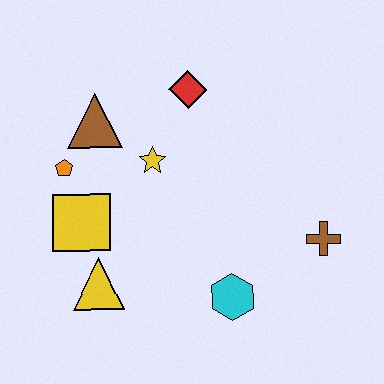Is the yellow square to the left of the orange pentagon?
No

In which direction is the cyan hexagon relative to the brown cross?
The cyan hexagon is to the left of the brown cross.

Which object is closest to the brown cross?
The cyan hexagon is closest to the brown cross.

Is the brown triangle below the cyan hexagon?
No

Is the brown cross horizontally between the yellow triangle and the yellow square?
No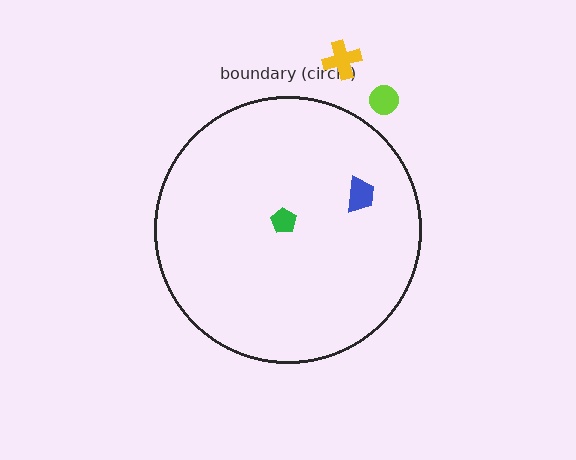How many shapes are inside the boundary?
2 inside, 2 outside.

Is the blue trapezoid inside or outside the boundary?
Inside.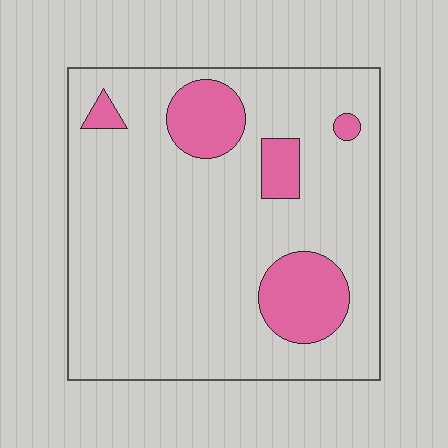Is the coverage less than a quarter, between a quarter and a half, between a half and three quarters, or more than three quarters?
Less than a quarter.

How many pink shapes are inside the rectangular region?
5.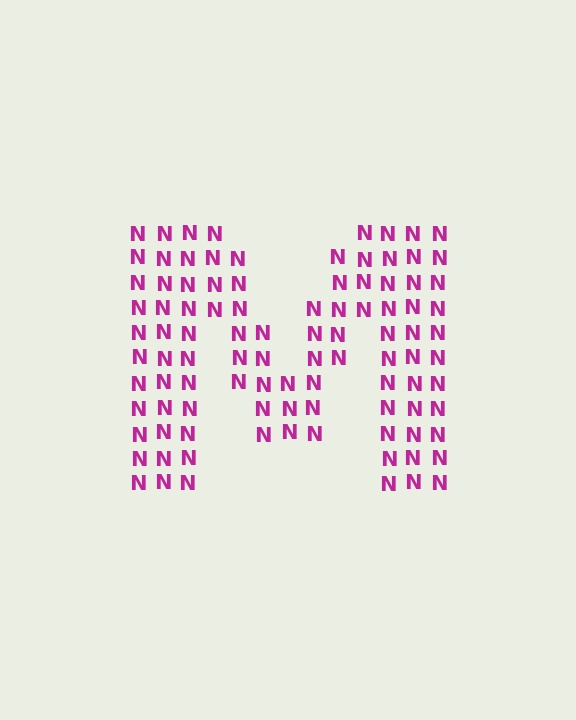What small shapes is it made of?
It is made of small letter N's.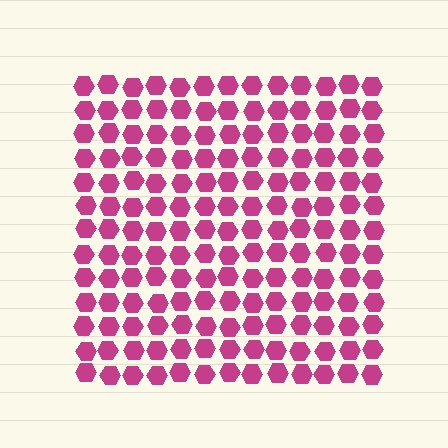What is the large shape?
The large shape is a square.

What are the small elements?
The small elements are hexagons.